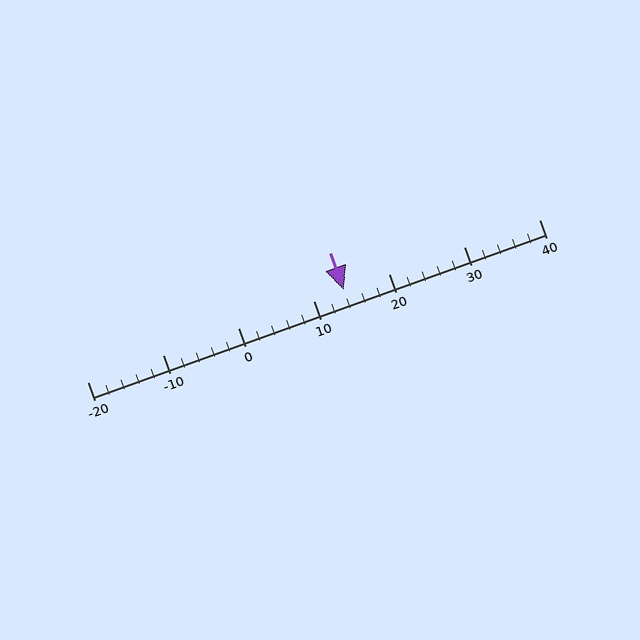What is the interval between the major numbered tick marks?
The major tick marks are spaced 10 units apart.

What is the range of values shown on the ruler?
The ruler shows values from -20 to 40.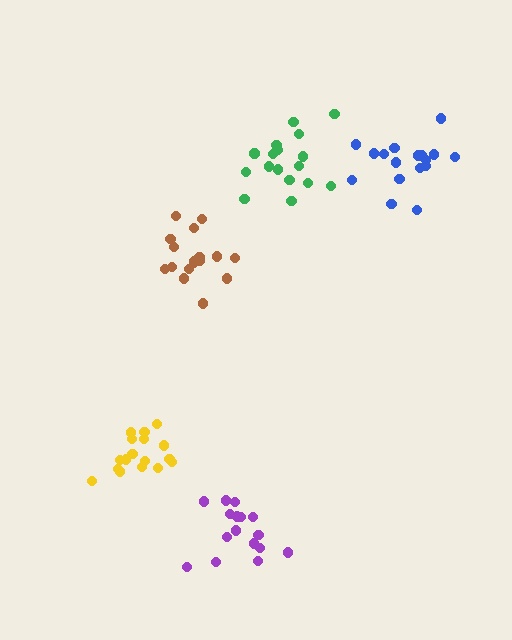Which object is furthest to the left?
The yellow cluster is leftmost.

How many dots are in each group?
Group 1: 17 dots, Group 2: 17 dots, Group 3: 17 dots, Group 4: 17 dots, Group 5: 16 dots (84 total).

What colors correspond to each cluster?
The clusters are colored: green, brown, yellow, blue, purple.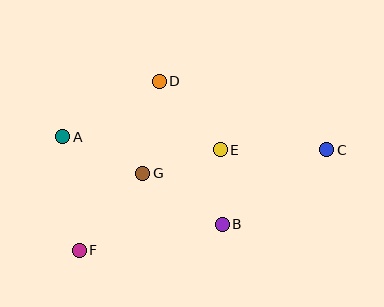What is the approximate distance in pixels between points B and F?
The distance between B and F is approximately 145 pixels.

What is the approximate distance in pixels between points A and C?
The distance between A and C is approximately 264 pixels.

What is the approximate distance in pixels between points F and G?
The distance between F and G is approximately 100 pixels.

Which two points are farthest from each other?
Points C and F are farthest from each other.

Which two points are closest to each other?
Points B and E are closest to each other.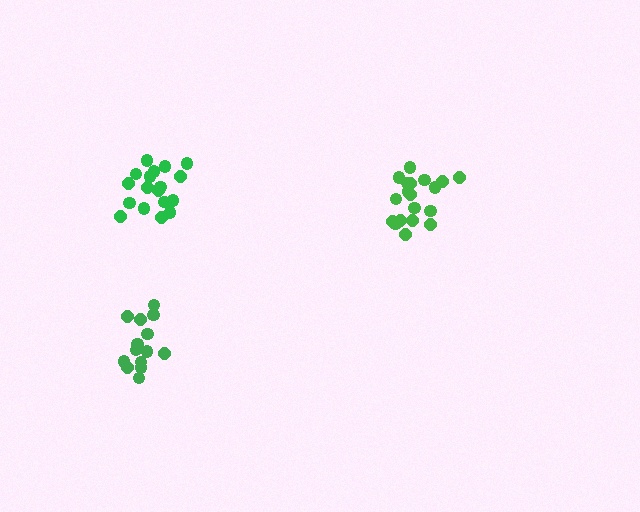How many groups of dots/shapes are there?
There are 3 groups.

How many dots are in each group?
Group 1: 14 dots, Group 2: 19 dots, Group 3: 18 dots (51 total).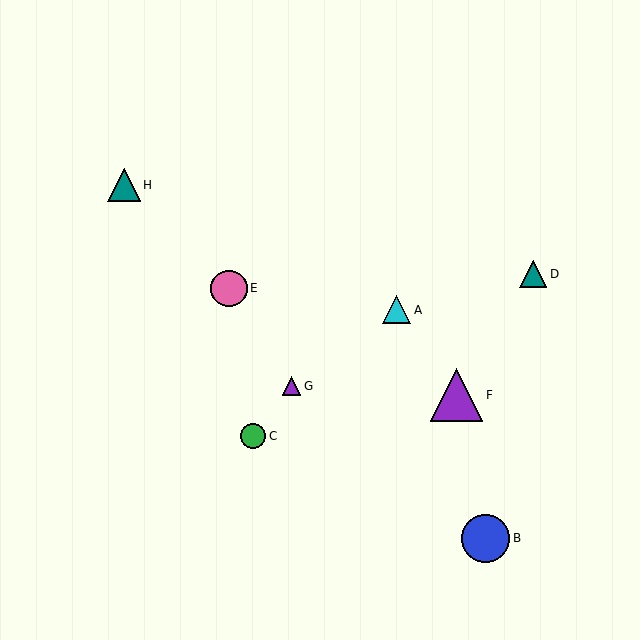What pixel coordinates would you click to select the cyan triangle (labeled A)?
Click at (397, 310) to select the cyan triangle A.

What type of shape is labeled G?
Shape G is a purple triangle.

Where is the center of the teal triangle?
The center of the teal triangle is at (533, 274).